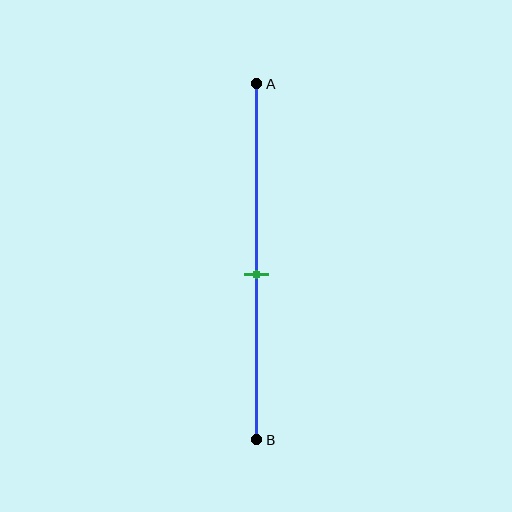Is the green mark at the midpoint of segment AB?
No, the mark is at about 55% from A, not at the 50% midpoint.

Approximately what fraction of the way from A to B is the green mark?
The green mark is approximately 55% of the way from A to B.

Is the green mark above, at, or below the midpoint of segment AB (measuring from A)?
The green mark is below the midpoint of segment AB.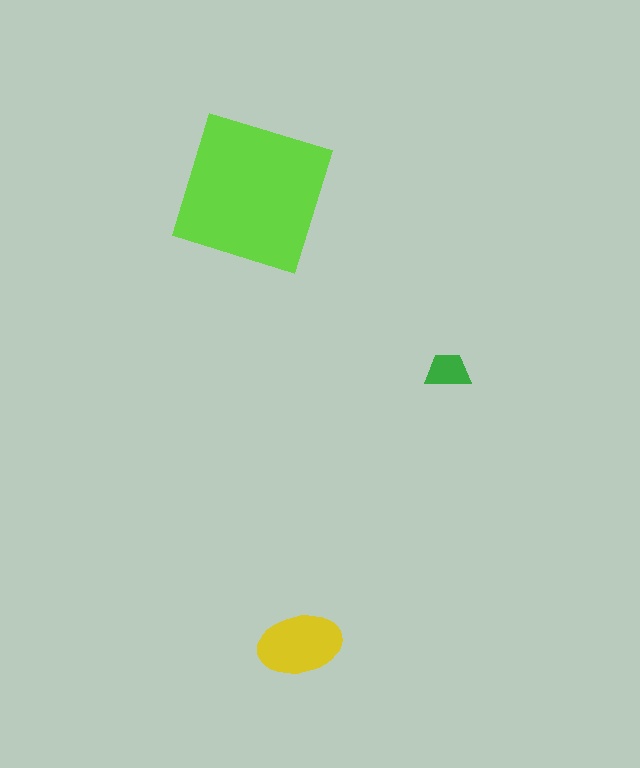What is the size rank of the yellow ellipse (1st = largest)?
2nd.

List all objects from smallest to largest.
The green trapezoid, the yellow ellipse, the lime square.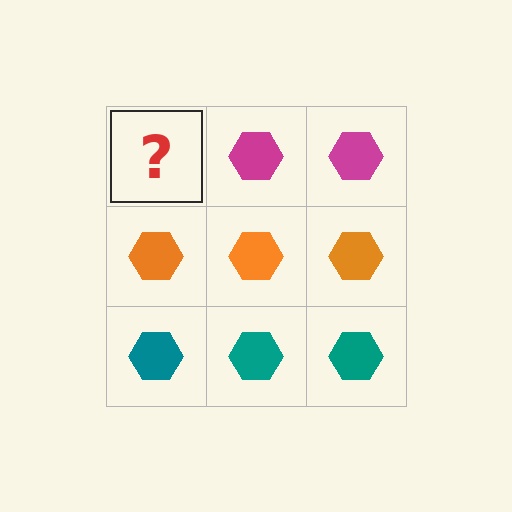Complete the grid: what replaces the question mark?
The question mark should be replaced with a magenta hexagon.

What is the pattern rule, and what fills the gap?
The rule is that each row has a consistent color. The gap should be filled with a magenta hexagon.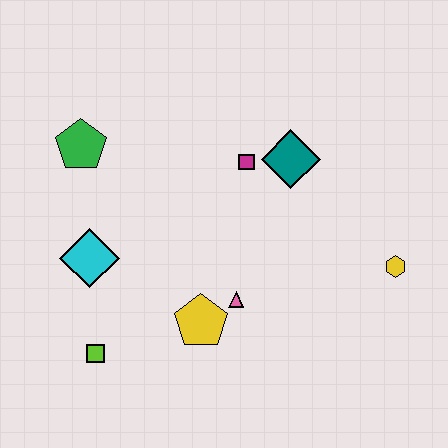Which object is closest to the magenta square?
The teal diamond is closest to the magenta square.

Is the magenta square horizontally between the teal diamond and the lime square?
Yes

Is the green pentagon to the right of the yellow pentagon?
No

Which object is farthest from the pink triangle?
The green pentagon is farthest from the pink triangle.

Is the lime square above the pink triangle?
No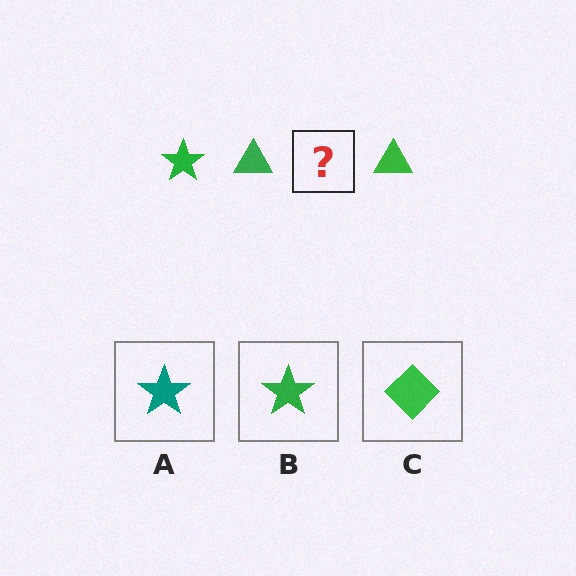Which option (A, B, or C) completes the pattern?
B.